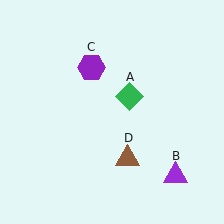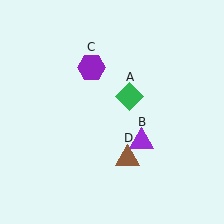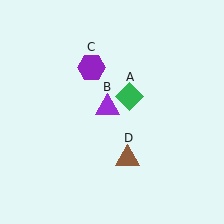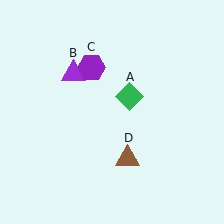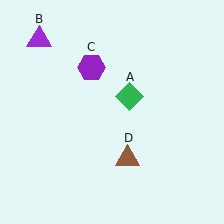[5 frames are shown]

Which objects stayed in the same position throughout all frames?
Green diamond (object A) and purple hexagon (object C) and brown triangle (object D) remained stationary.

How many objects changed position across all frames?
1 object changed position: purple triangle (object B).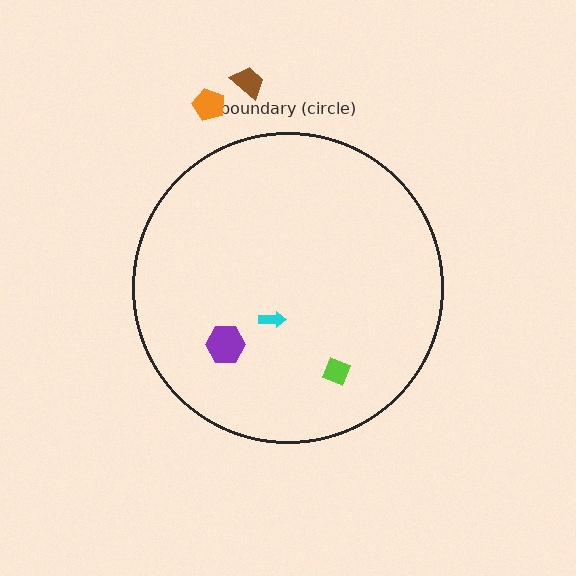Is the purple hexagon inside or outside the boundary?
Inside.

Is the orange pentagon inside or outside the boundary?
Outside.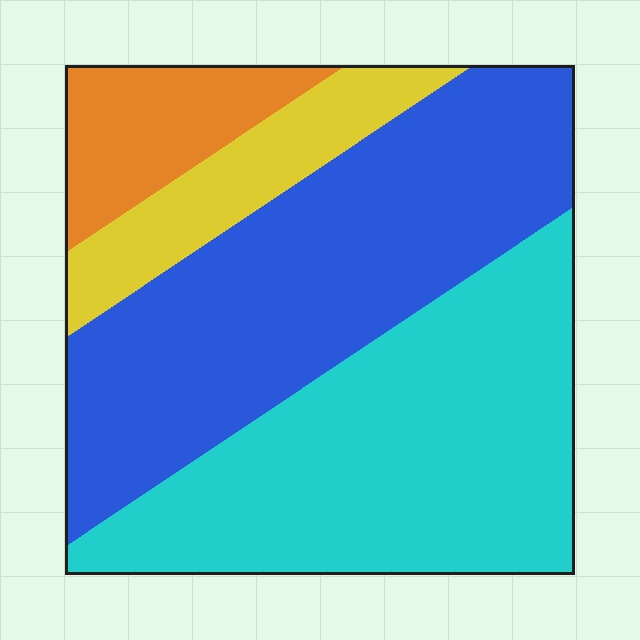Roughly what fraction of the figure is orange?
Orange takes up about one tenth (1/10) of the figure.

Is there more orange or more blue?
Blue.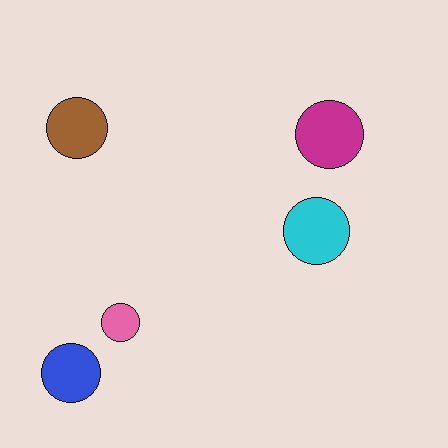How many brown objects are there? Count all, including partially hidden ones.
There is 1 brown object.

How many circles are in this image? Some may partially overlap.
There are 5 circles.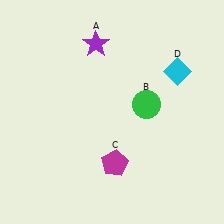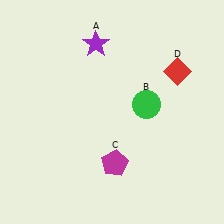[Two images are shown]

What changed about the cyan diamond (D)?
In Image 1, D is cyan. In Image 2, it changed to red.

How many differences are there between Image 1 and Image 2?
There is 1 difference between the two images.